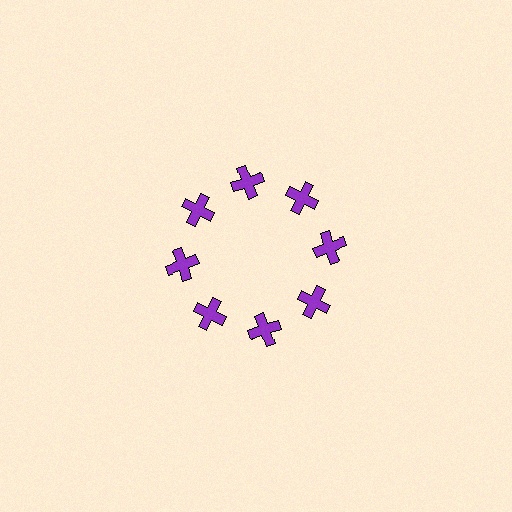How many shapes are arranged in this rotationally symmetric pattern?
There are 8 shapes, arranged in 8 groups of 1.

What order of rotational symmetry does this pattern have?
This pattern has 8-fold rotational symmetry.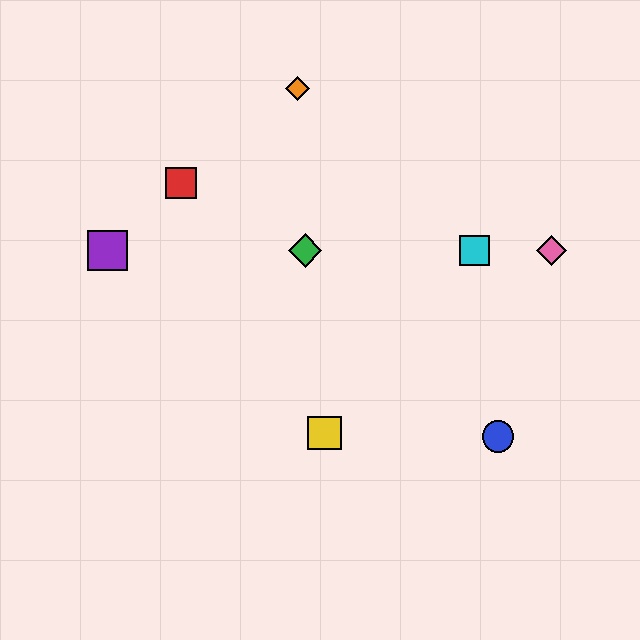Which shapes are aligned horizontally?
The green diamond, the purple square, the cyan square, the pink diamond are aligned horizontally.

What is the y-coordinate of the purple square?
The purple square is at y≈250.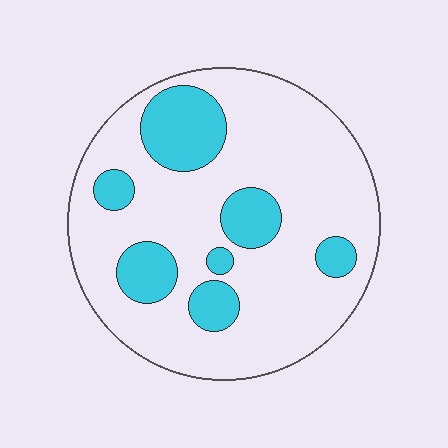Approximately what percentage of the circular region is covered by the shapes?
Approximately 25%.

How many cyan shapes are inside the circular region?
7.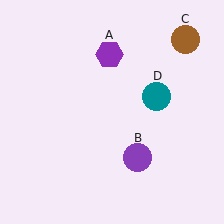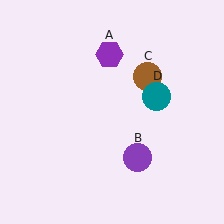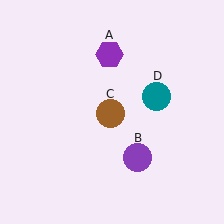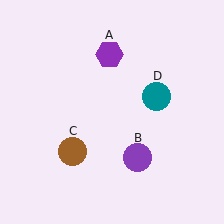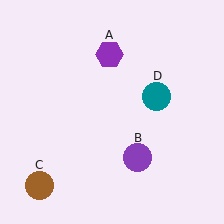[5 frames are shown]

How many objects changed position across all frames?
1 object changed position: brown circle (object C).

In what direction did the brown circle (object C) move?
The brown circle (object C) moved down and to the left.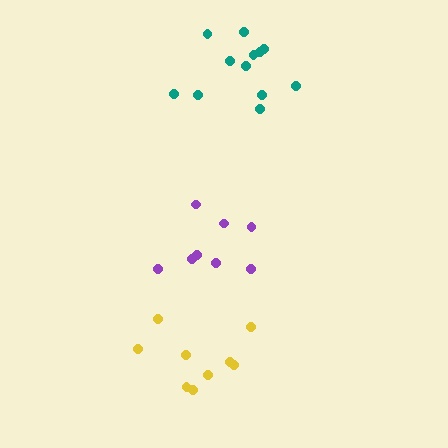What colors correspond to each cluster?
The clusters are colored: yellow, teal, purple.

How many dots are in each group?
Group 1: 9 dots, Group 2: 12 dots, Group 3: 8 dots (29 total).